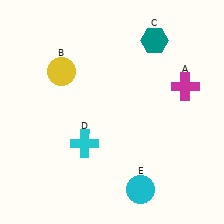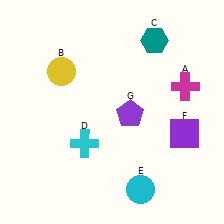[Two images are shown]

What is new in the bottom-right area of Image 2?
A purple pentagon (G) was added in the bottom-right area of Image 2.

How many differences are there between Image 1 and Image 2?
There are 2 differences between the two images.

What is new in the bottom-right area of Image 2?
A purple square (F) was added in the bottom-right area of Image 2.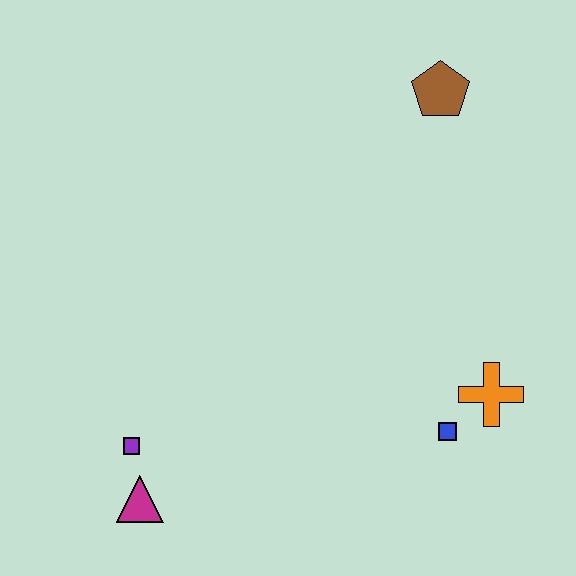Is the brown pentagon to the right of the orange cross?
No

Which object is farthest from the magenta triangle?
The brown pentagon is farthest from the magenta triangle.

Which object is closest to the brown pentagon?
The orange cross is closest to the brown pentagon.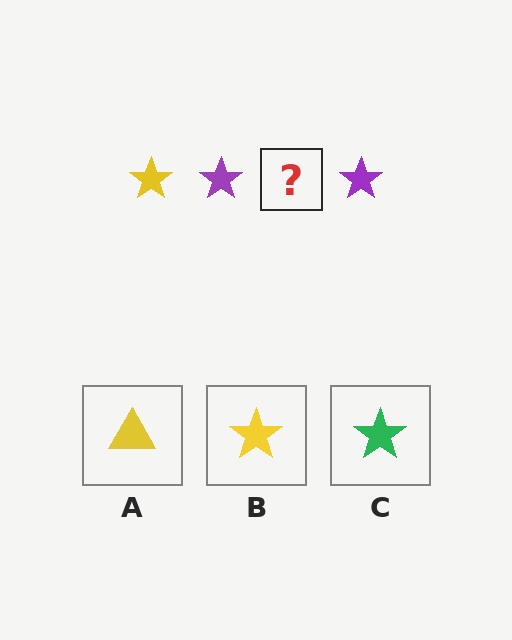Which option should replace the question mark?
Option B.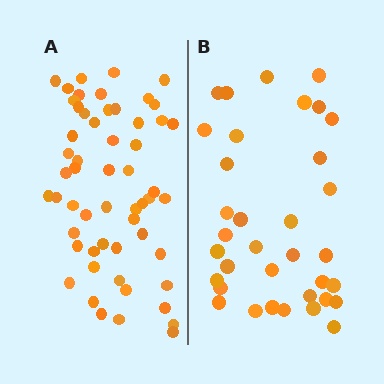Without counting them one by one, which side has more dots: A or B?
Region A (the left region) has more dots.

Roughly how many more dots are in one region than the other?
Region A has approximately 20 more dots than region B.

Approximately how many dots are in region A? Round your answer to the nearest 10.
About 60 dots. (The exact count is 56, which rounds to 60.)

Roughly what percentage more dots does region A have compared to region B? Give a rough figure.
About 60% more.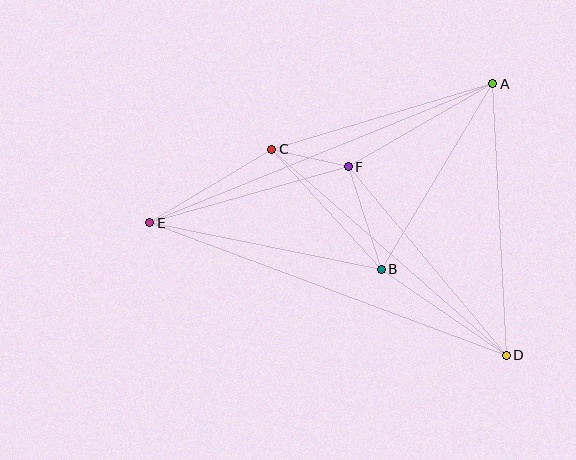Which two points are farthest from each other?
Points D and E are farthest from each other.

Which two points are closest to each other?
Points C and F are closest to each other.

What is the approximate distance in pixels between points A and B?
The distance between A and B is approximately 217 pixels.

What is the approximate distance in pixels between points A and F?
The distance between A and F is approximately 167 pixels.